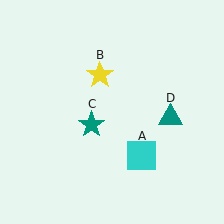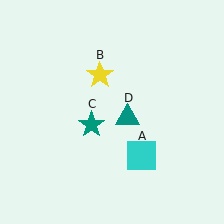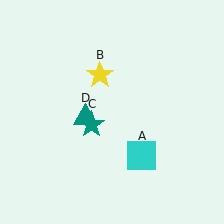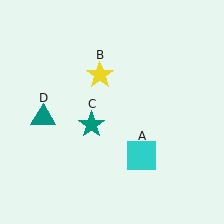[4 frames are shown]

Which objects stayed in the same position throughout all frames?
Cyan square (object A) and yellow star (object B) and teal star (object C) remained stationary.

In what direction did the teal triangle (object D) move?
The teal triangle (object D) moved left.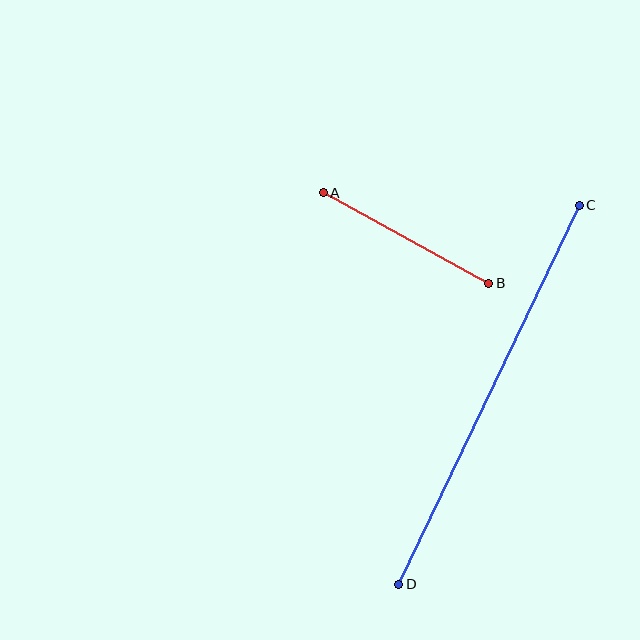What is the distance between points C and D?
The distance is approximately 420 pixels.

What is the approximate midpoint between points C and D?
The midpoint is at approximately (489, 395) pixels.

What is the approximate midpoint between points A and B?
The midpoint is at approximately (406, 238) pixels.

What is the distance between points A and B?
The distance is approximately 189 pixels.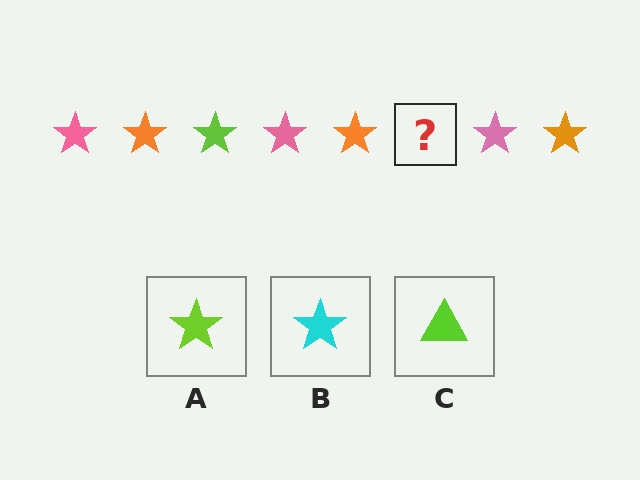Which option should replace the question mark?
Option A.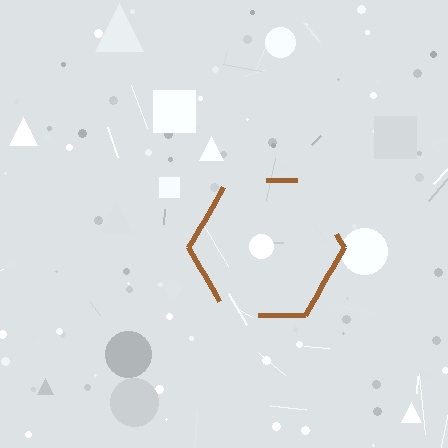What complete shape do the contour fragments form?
The contour fragments form a hexagon.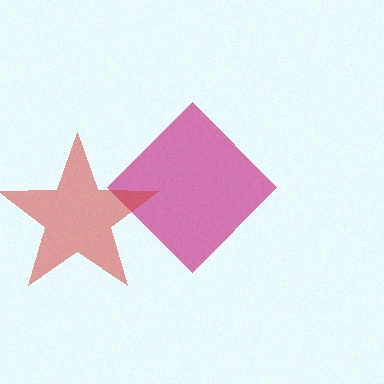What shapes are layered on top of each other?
The layered shapes are: a magenta diamond, a red star.